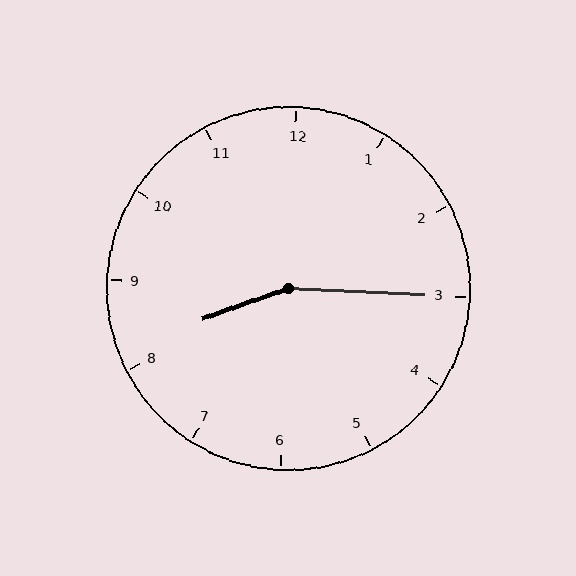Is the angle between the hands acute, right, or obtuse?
It is obtuse.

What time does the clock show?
8:15.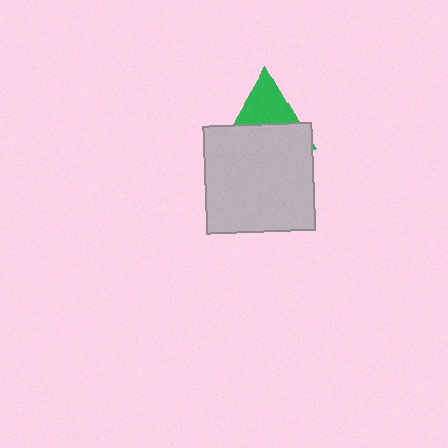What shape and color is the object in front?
The object in front is a light gray square.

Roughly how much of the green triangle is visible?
About half of it is visible (roughly 46%).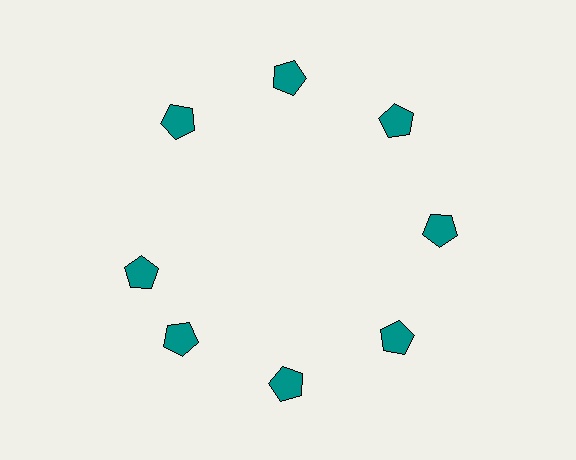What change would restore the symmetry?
The symmetry would be restored by rotating it back into even spacing with its neighbors so that all 8 pentagons sit at equal angles and equal distance from the center.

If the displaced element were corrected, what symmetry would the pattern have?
It would have 8-fold rotational symmetry — the pattern would map onto itself every 45 degrees.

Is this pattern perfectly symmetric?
No. The 8 teal pentagons are arranged in a ring, but one element near the 9 o'clock position is rotated out of alignment along the ring, breaking the 8-fold rotational symmetry.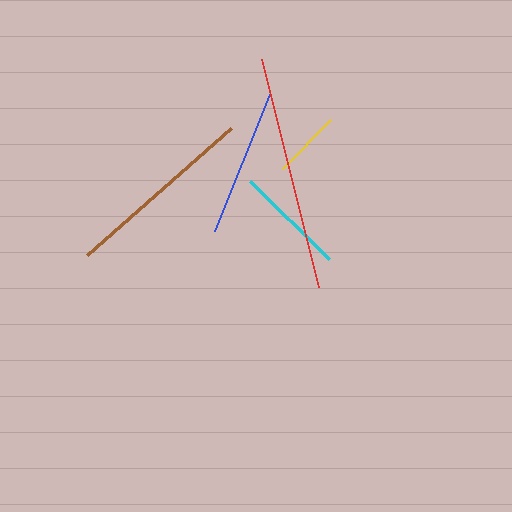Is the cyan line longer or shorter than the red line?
The red line is longer than the cyan line.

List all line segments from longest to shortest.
From longest to shortest: red, brown, blue, cyan, yellow.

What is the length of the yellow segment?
The yellow segment is approximately 69 pixels long.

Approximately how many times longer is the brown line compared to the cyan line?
The brown line is approximately 1.7 times the length of the cyan line.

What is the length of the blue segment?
The blue segment is approximately 149 pixels long.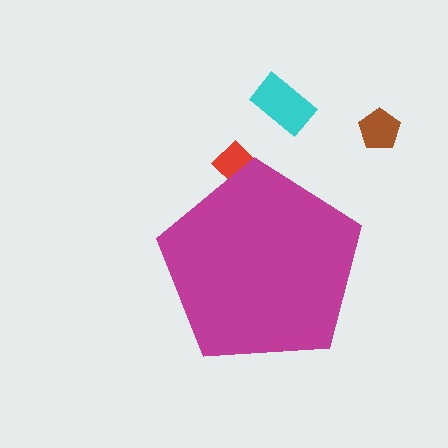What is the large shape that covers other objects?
A magenta pentagon.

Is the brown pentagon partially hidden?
No, the brown pentagon is fully visible.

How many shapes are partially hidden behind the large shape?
1 shape is partially hidden.